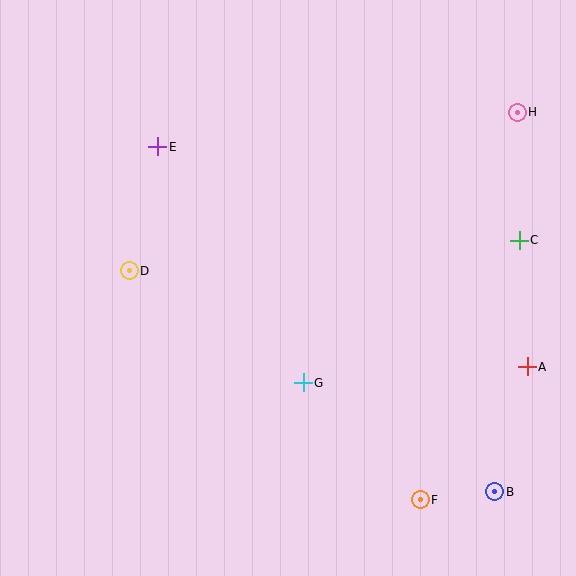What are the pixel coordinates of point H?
Point H is at (517, 112).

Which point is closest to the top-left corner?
Point E is closest to the top-left corner.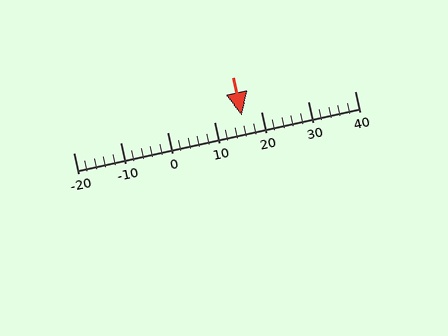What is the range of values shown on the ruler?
The ruler shows values from -20 to 40.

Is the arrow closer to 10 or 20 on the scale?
The arrow is closer to 20.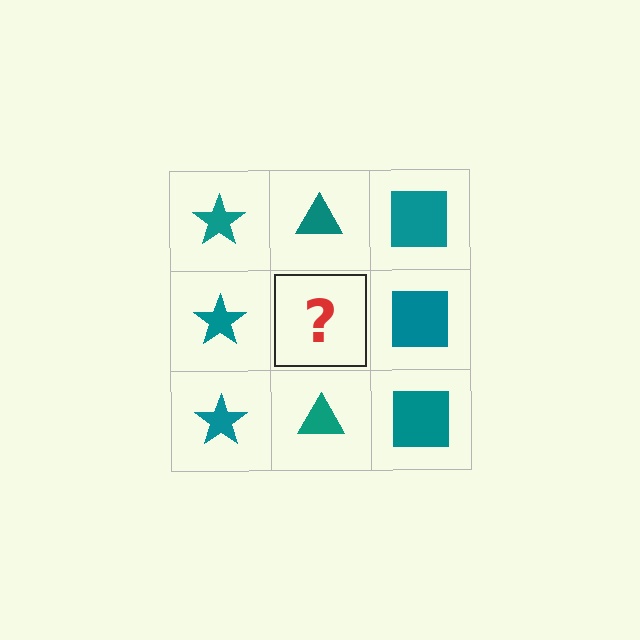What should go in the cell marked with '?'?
The missing cell should contain a teal triangle.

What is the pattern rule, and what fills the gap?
The rule is that each column has a consistent shape. The gap should be filled with a teal triangle.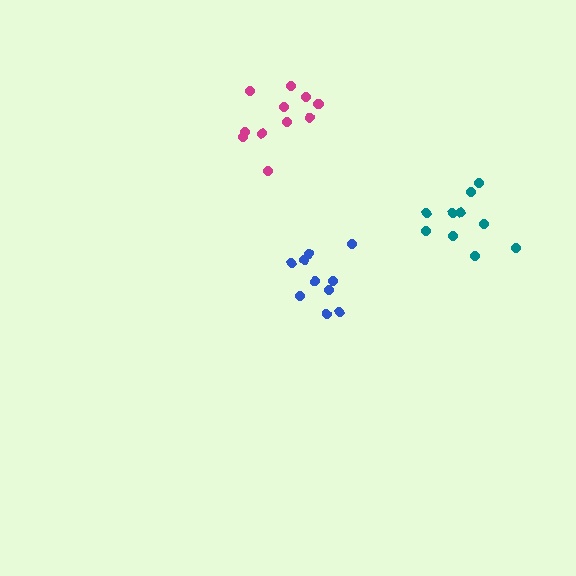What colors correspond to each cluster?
The clusters are colored: blue, teal, magenta.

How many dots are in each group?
Group 1: 10 dots, Group 2: 10 dots, Group 3: 11 dots (31 total).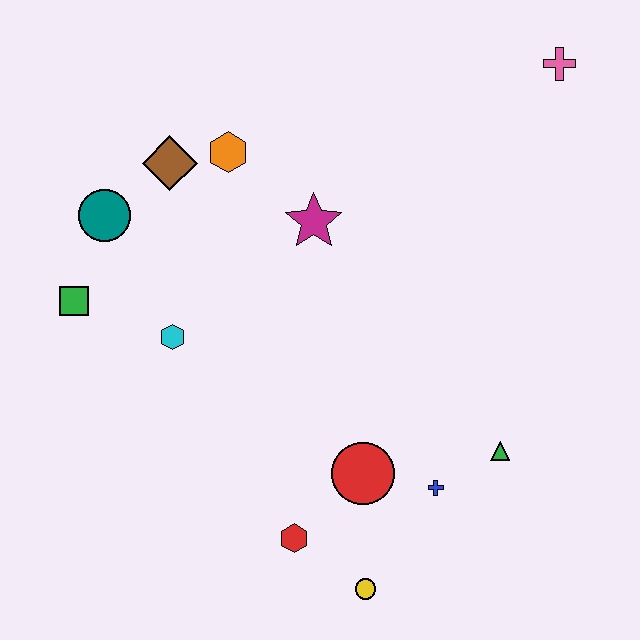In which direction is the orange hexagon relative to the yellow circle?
The orange hexagon is above the yellow circle.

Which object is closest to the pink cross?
The magenta star is closest to the pink cross.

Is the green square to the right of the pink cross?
No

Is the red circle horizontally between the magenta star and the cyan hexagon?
No